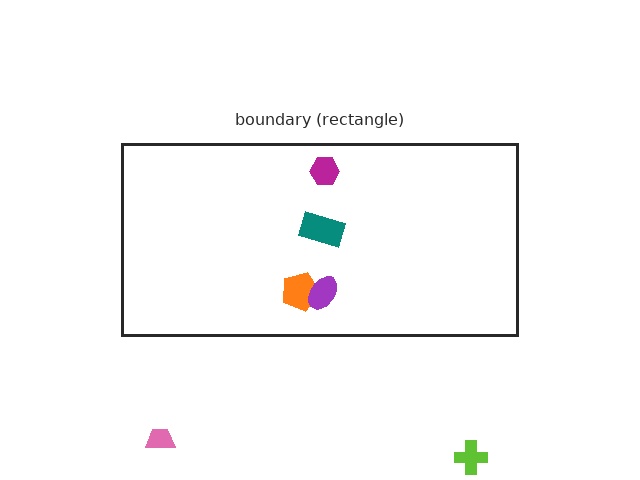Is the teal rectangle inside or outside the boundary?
Inside.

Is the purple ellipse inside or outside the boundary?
Inside.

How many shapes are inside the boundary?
4 inside, 2 outside.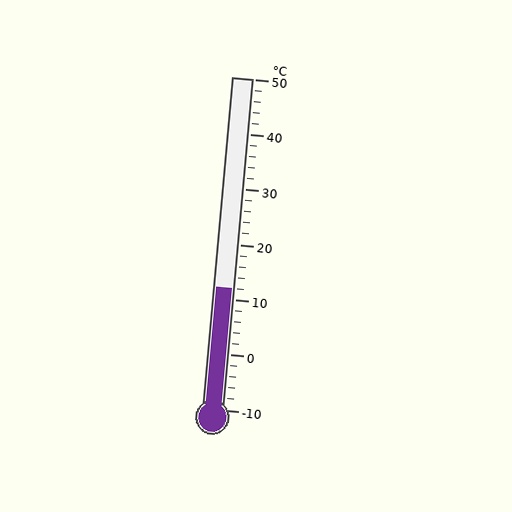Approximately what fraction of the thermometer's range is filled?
The thermometer is filled to approximately 35% of its range.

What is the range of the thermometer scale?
The thermometer scale ranges from -10°C to 50°C.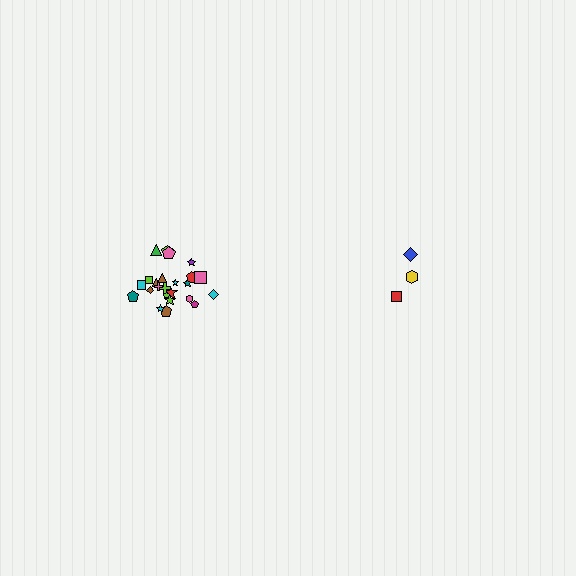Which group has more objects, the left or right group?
The left group.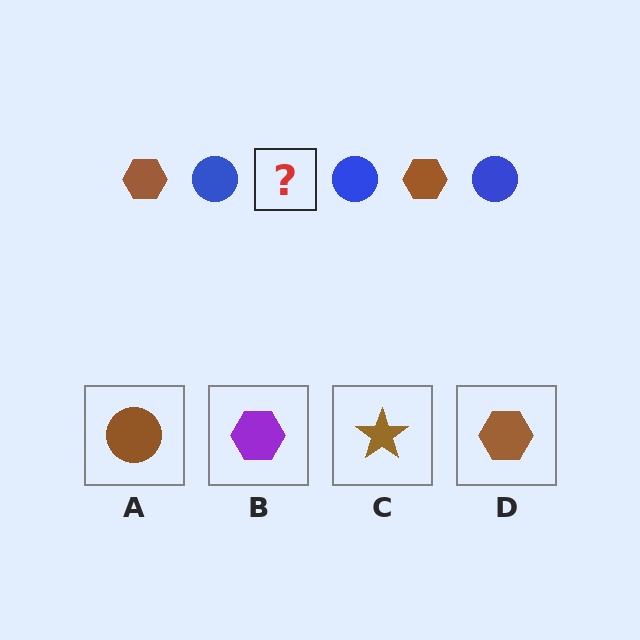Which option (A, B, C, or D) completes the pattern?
D.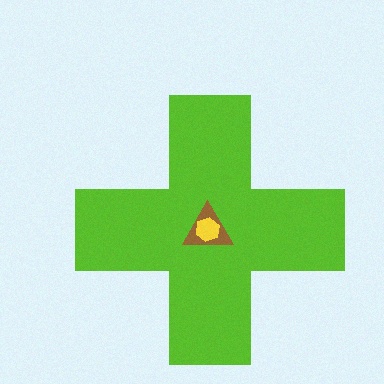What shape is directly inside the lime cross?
The brown triangle.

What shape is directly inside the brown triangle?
The yellow hexagon.